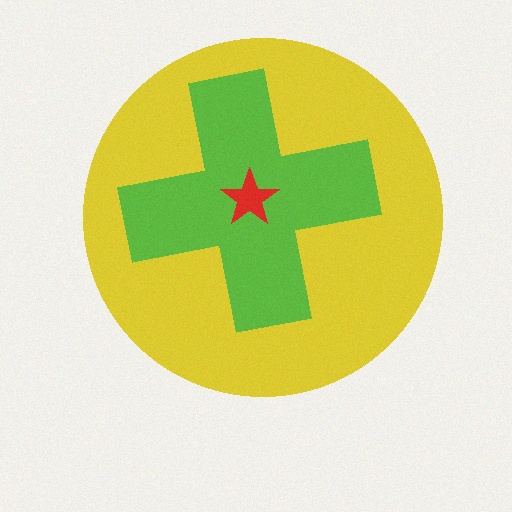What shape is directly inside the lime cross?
The red star.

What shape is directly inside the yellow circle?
The lime cross.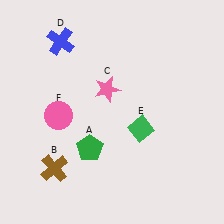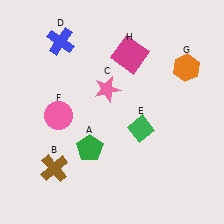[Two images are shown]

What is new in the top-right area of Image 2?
An orange hexagon (G) was added in the top-right area of Image 2.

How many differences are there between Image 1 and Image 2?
There are 2 differences between the two images.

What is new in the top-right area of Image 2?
A magenta square (H) was added in the top-right area of Image 2.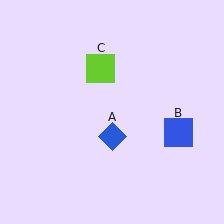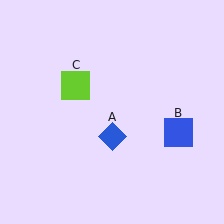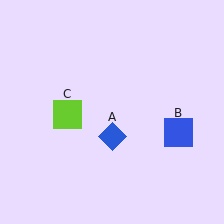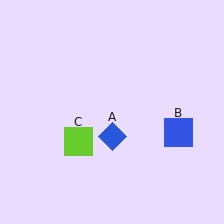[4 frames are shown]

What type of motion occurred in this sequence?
The lime square (object C) rotated counterclockwise around the center of the scene.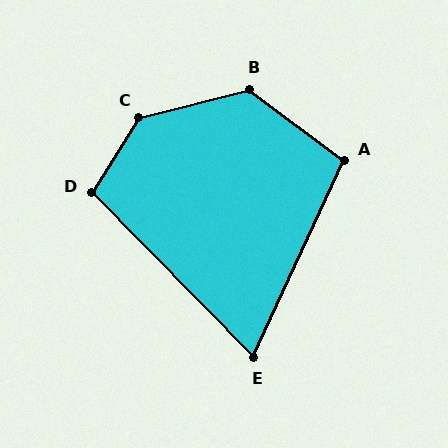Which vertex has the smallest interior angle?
E, at approximately 69 degrees.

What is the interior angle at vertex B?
Approximately 130 degrees (obtuse).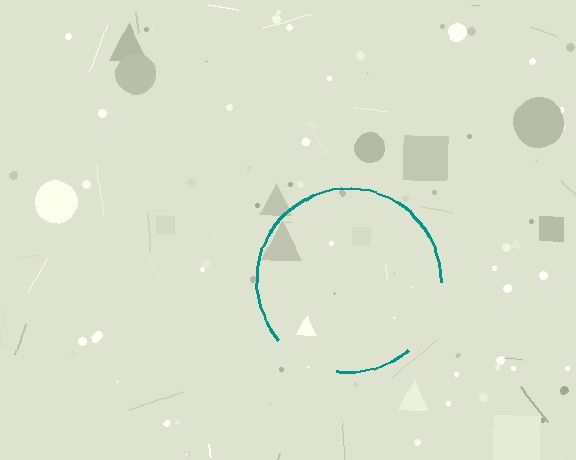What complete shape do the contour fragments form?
The contour fragments form a circle.